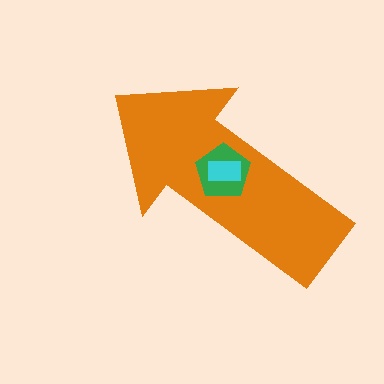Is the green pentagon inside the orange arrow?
Yes.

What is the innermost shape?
The cyan rectangle.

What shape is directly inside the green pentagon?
The cyan rectangle.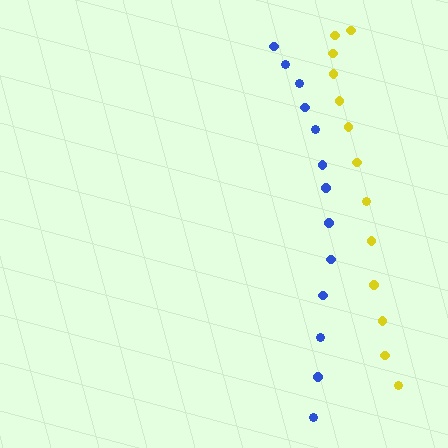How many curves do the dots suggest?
There are 2 distinct paths.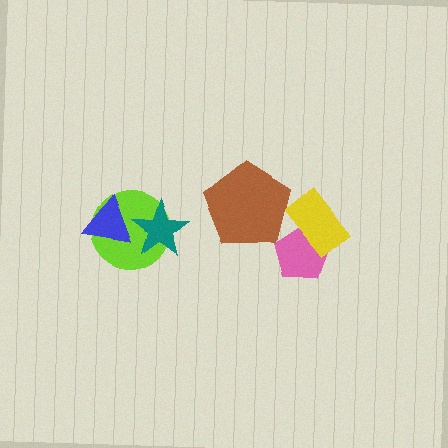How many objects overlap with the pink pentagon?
1 object overlaps with the pink pentagon.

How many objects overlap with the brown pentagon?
0 objects overlap with the brown pentagon.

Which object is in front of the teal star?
The blue triangle is in front of the teal star.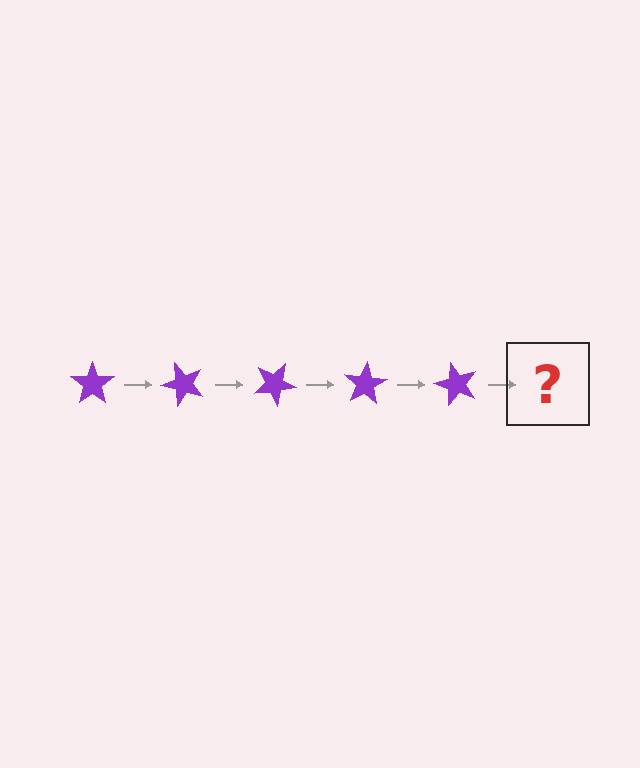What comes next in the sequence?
The next element should be a purple star rotated 250 degrees.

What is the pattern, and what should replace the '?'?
The pattern is that the star rotates 50 degrees each step. The '?' should be a purple star rotated 250 degrees.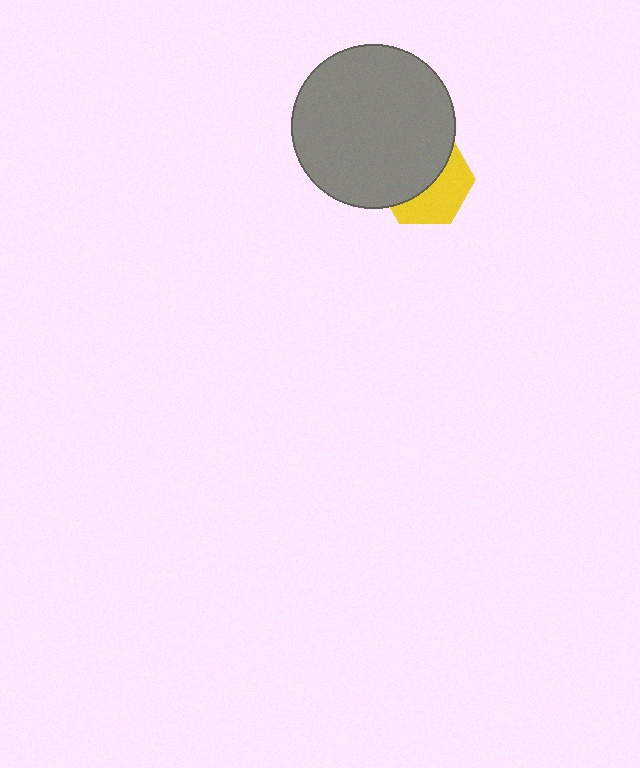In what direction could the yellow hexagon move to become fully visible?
The yellow hexagon could move toward the lower-right. That would shift it out from behind the gray circle entirely.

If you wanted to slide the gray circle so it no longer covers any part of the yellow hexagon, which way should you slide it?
Slide it toward the upper-left — that is the most direct way to separate the two shapes.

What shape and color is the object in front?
The object in front is a gray circle.